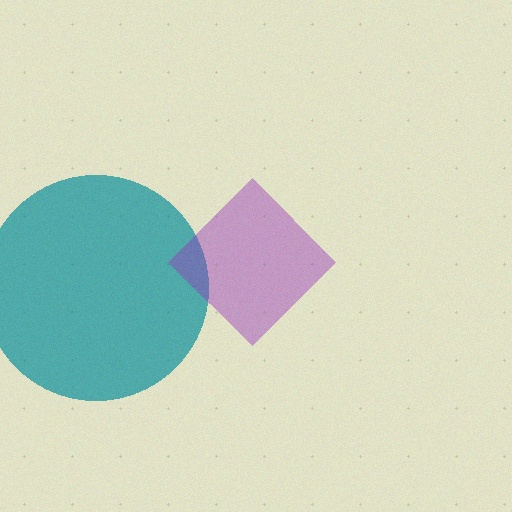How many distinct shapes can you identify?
There are 2 distinct shapes: a teal circle, a purple diamond.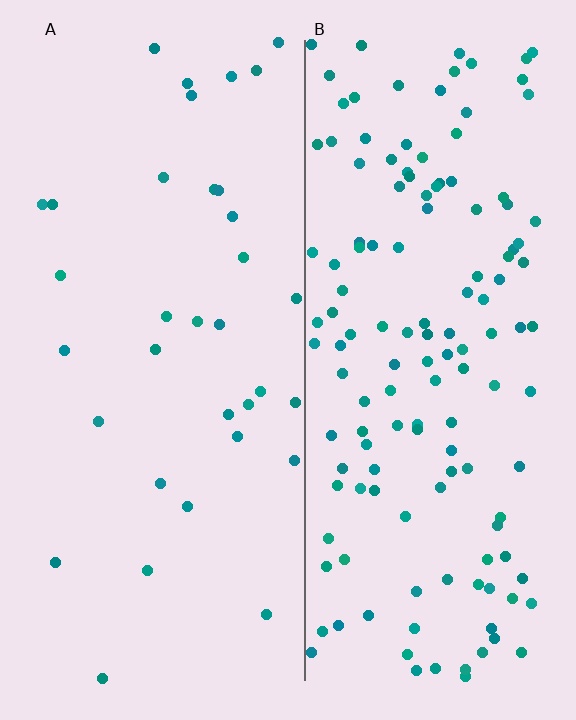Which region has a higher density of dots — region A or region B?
B (the right).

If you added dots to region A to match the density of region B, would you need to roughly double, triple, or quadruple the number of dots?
Approximately quadruple.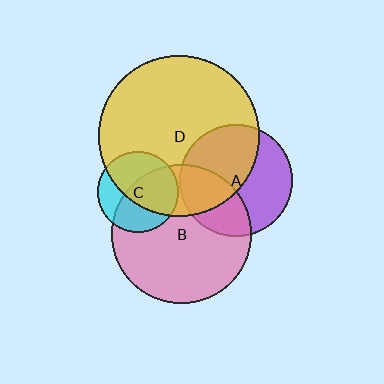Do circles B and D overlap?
Yes.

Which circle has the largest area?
Circle D (yellow).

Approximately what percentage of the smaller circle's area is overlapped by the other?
Approximately 25%.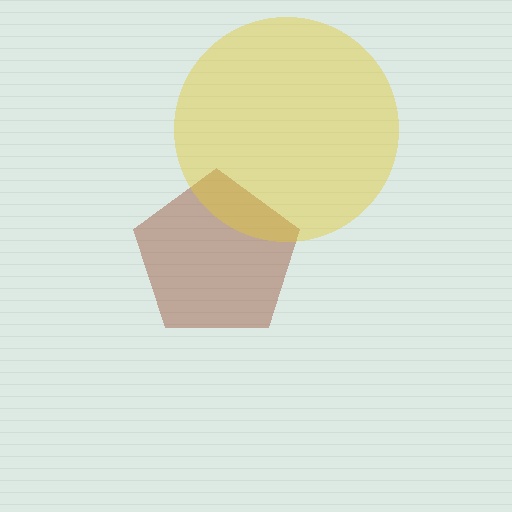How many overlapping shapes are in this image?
There are 2 overlapping shapes in the image.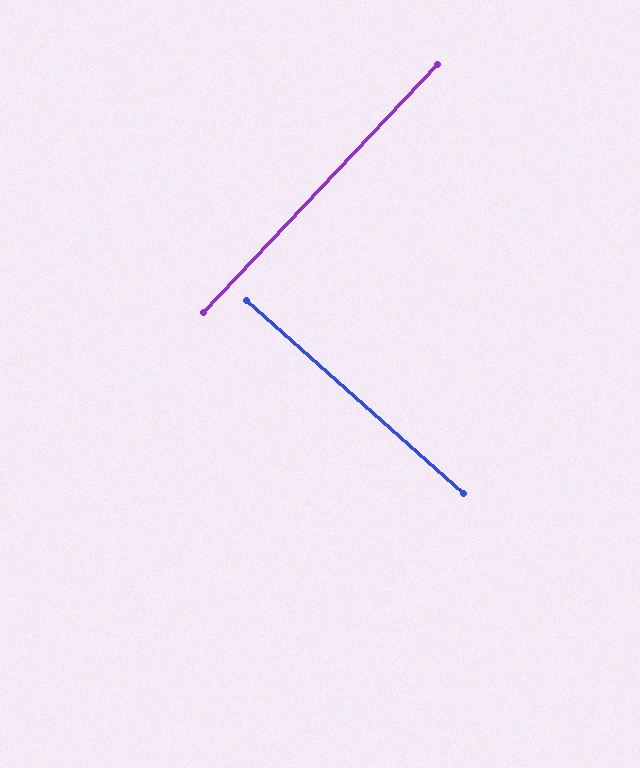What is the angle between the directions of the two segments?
Approximately 88 degrees.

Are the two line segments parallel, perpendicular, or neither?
Perpendicular — they meet at approximately 88°.